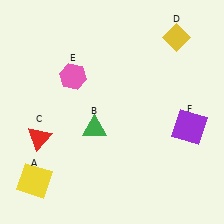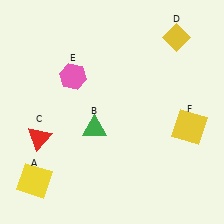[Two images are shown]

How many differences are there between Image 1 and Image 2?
There is 1 difference between the two images.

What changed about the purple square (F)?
In Image 1, F is purple. In Image 2, it changed to yellow.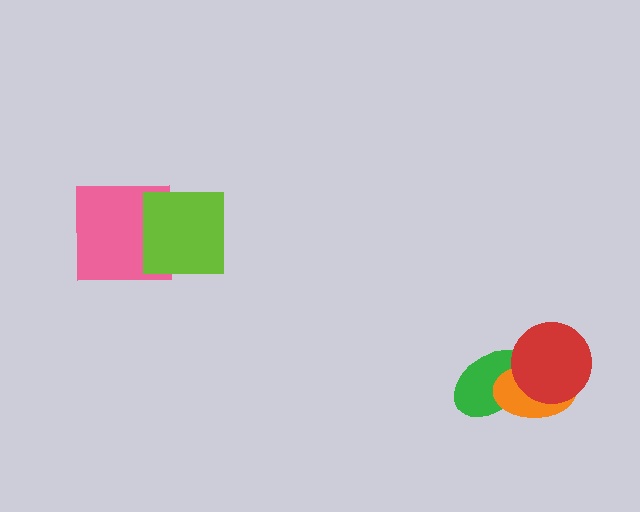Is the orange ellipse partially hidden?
Yes, it is partially covered by another shape.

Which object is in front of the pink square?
The lime square is in front of the pink square.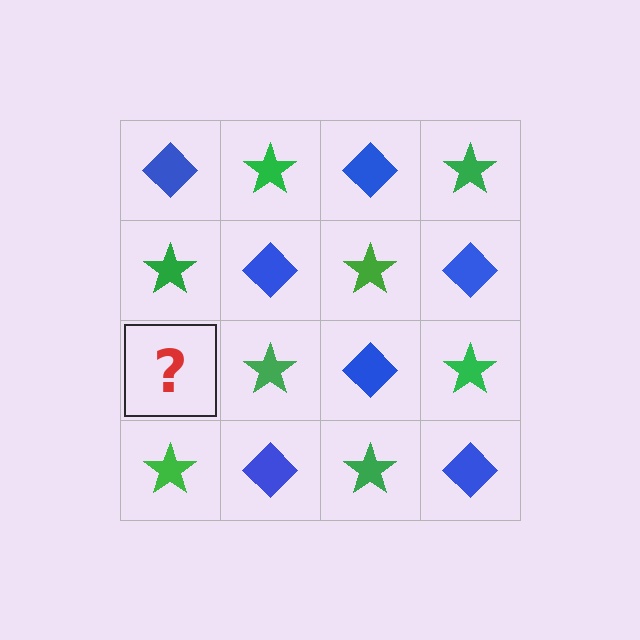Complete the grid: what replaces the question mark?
The question mark should be replaced with a blue diamond.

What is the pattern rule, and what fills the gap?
The rule is that it alternates blue diamond and green star in a checkerboard pattern. The gap should be filled with a blue diamond.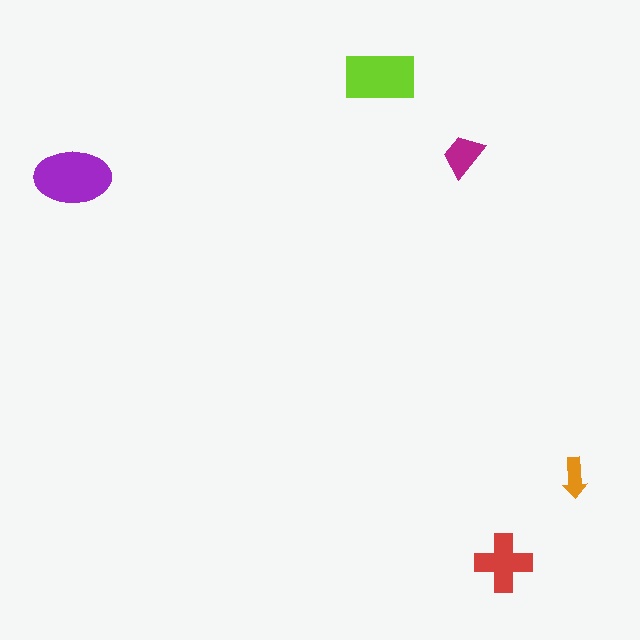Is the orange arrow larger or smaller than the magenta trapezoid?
Smaller.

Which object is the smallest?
The orange arrow.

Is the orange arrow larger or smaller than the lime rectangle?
Smaller.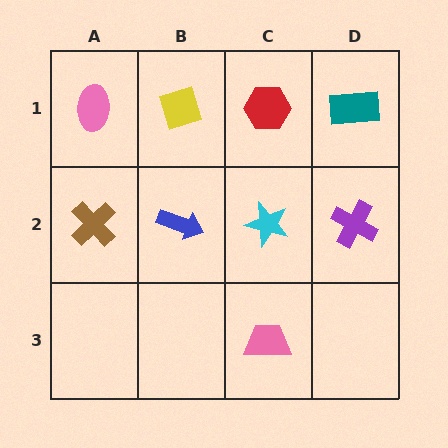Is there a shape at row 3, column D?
No, that cell is empty.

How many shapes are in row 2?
4 shapes.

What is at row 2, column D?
A purple cross.